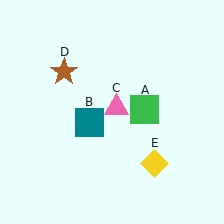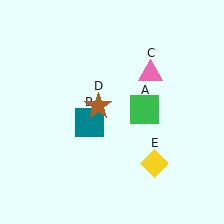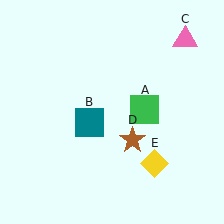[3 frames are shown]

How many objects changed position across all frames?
2 objects changed position: pink triangle (object C), brown star (object D).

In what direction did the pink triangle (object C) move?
The pink triangle (object C) moved up and to the right.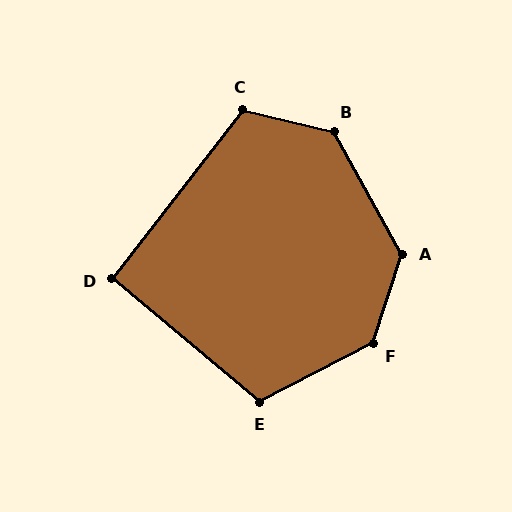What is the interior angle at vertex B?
Approximately 133 degrees (obtuse).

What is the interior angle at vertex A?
Approximately 133 degrees (obtuse).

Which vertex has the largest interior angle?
F, at approximately 135 degrees.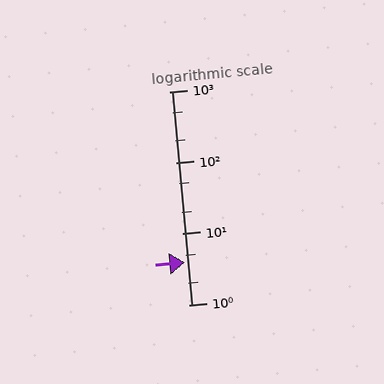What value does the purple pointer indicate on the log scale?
The pointer indicates approximately 4.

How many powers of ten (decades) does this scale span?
The scale spans 3 decades, from 1 to 1000.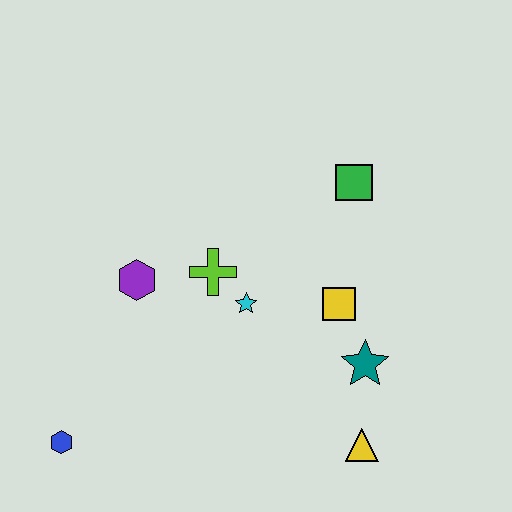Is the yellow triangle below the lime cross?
Yes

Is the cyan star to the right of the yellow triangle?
No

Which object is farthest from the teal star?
The blue hexagon is farthest from the teal star.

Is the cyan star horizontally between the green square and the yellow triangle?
No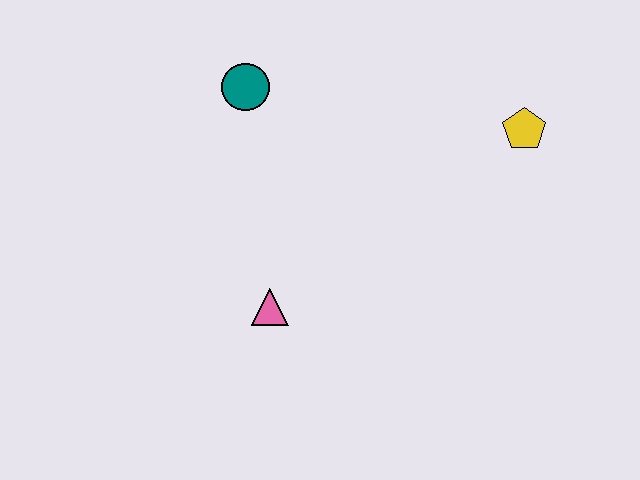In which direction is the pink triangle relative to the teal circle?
The pink triangle is below the teal circle.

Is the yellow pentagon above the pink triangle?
Yes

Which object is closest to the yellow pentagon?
The teal circle is closest to the yellow pentagon.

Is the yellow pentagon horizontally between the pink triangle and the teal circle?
No